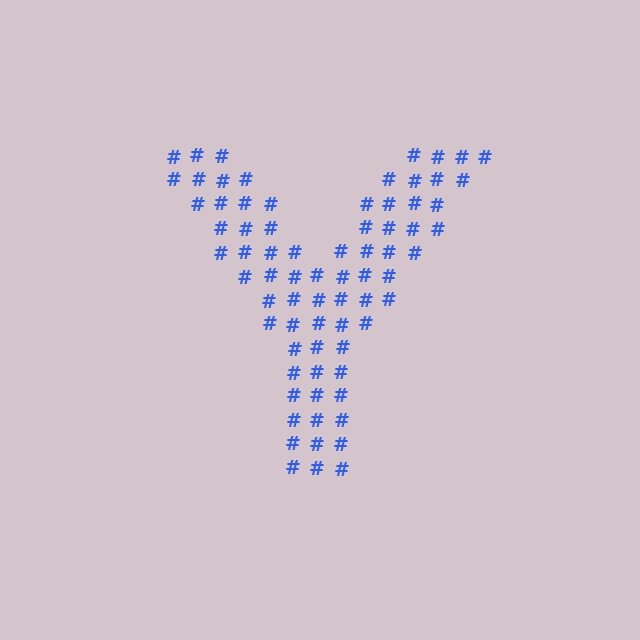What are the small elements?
The small elements are hash symbols.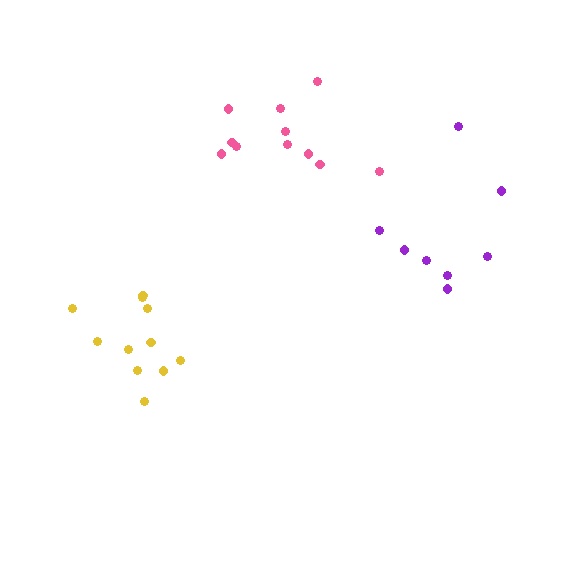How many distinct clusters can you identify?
There are 3 distinct clusters.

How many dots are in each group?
Group 1: 11 dots, Group 2: 8 dots, Group 3: 11 dots (30 total).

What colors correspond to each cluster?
The clusters are colored: yellow, purple, pink.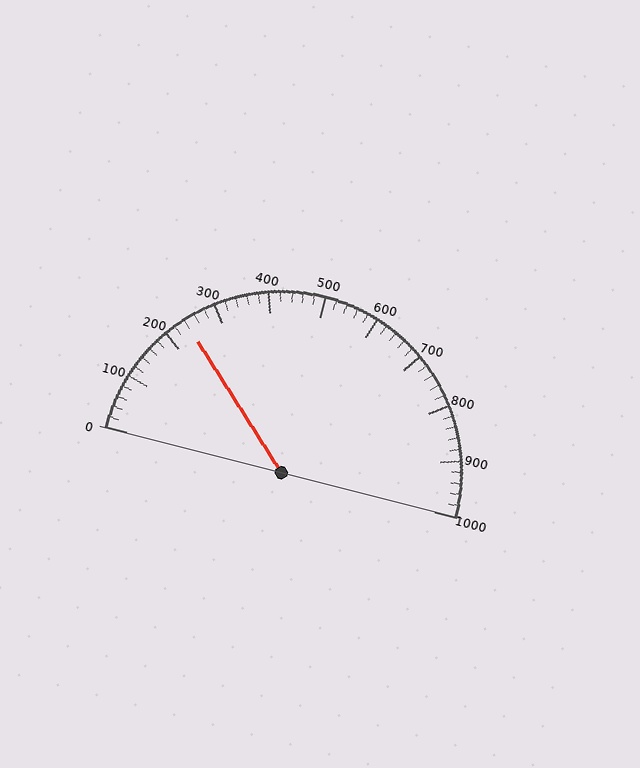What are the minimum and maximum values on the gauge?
The gauge ranges from 0 to 1000.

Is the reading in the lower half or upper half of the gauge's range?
The reading is in the lower half of the range (0 to 1000).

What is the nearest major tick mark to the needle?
The nearest major tick mark is 200.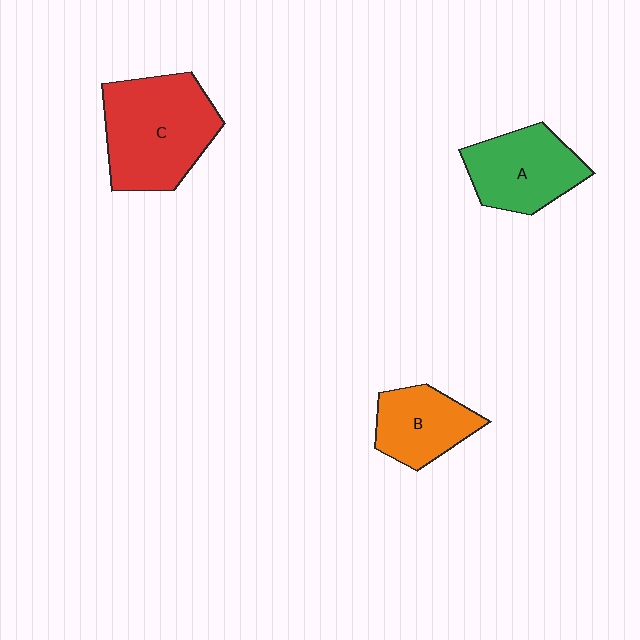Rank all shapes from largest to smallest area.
From largest to smallest: C (red), A (green), B (orange).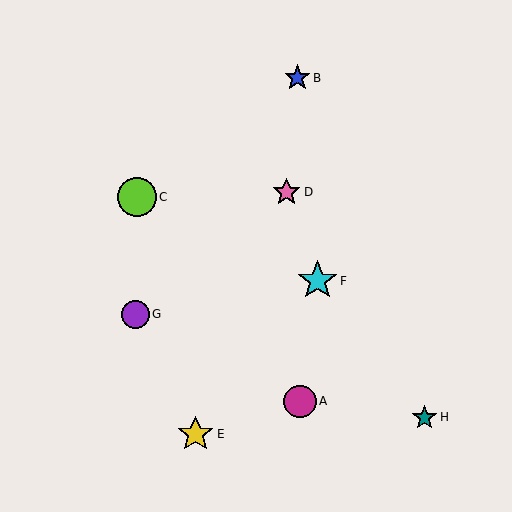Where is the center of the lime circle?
The center of the lime circle is at (137, 197).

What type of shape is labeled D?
Shape D is a pink star.